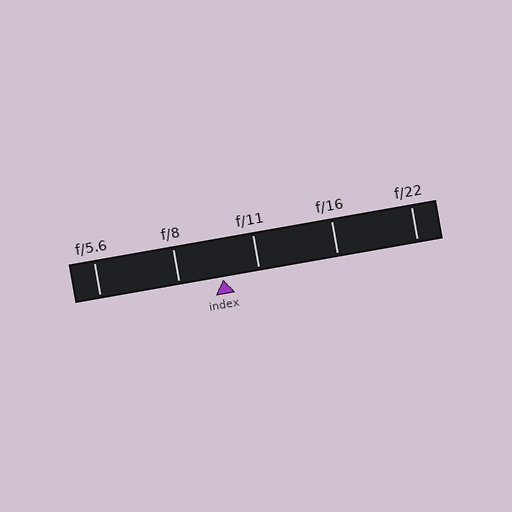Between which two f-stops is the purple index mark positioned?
The index mark is between f/8 and f/11.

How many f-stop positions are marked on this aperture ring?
There are 5 f-stop positions marked.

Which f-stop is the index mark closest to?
The index mark is closest to f/11.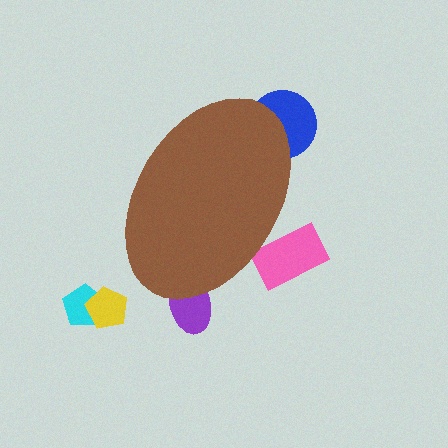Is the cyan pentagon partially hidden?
No, the cyan pentagon is fully visible.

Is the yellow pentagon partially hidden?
No, the yellow pentagon is fully visible.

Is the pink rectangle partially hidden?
Yes, the pink rectangle is partially hidden behind the brown ellipse.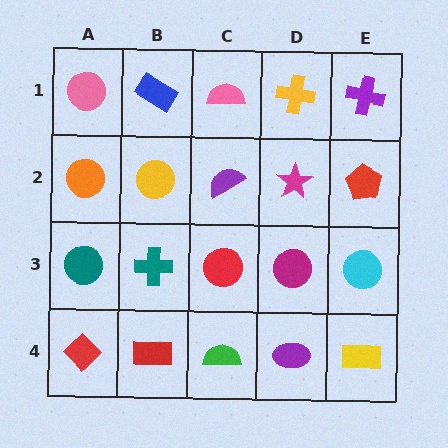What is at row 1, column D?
A yellow cross.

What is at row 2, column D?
A magenta star.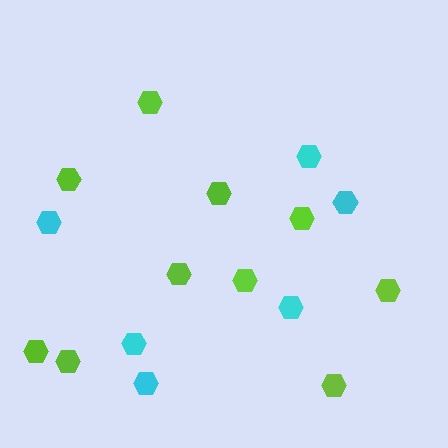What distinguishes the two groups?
There are 2 groups: one group of cyan hexagons (6) and one group of lime hexagons (10).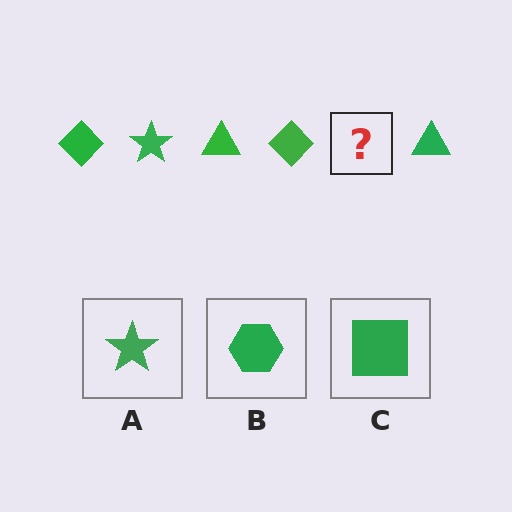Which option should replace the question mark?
Option A.